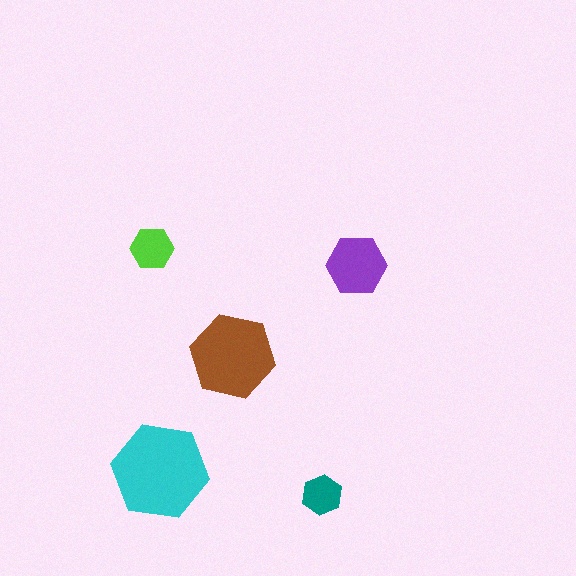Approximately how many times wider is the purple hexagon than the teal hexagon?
About 1.5 times wider.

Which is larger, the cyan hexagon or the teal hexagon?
The cyan one.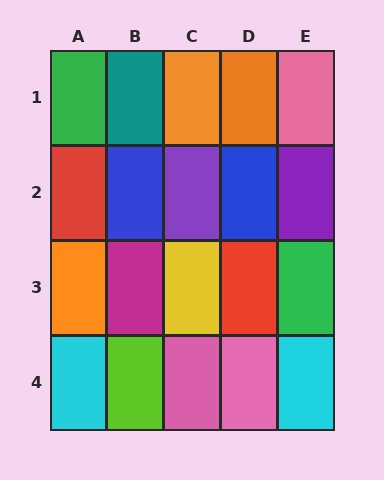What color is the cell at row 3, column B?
Magenta.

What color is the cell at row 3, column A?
Orange.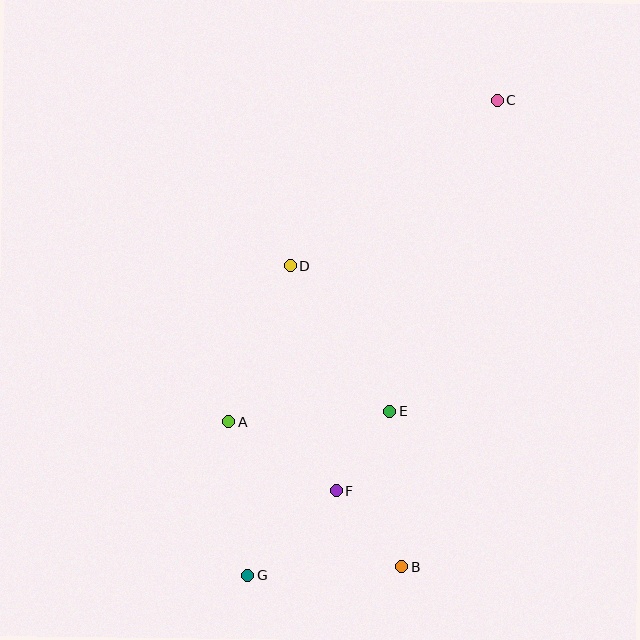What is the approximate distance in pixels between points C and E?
The distance between C and E is approximately 329 pixels.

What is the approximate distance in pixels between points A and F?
The distance between A and F is approximately 128 pixels.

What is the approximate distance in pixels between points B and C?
The distance between B and C is approximately 476 pixels.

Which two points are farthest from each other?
Points C and G are farthest from each other.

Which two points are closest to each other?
Points E and F are closest to each other.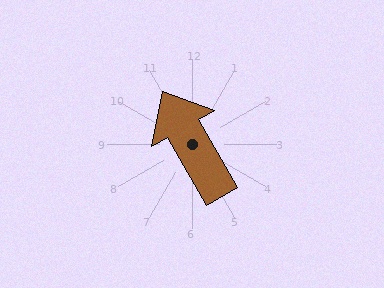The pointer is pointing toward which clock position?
Roughly 11 o'clock.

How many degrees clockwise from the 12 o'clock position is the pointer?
Approximately 330 degrees.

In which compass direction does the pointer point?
Northwest.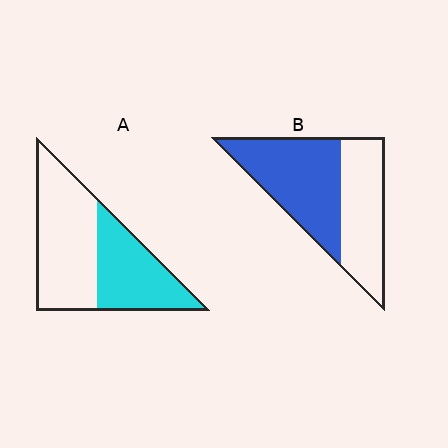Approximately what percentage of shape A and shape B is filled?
A is approximately 40% and B is approximately 55%.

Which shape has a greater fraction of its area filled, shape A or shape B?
Shape B.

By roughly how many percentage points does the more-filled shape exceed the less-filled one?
By roughly 15 percentage points (B over A).